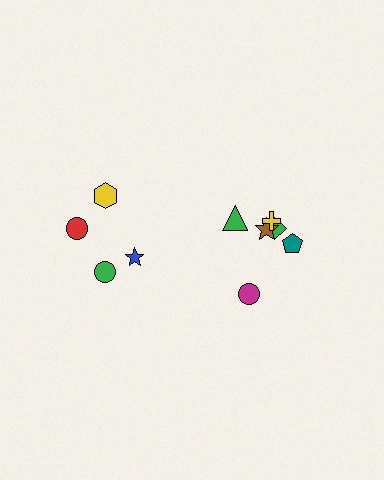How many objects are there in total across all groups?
There are 10 objects.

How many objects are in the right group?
There are 6 objects.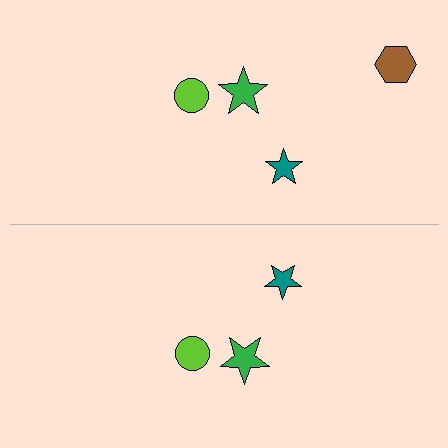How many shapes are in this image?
There are 7 shapes in this image.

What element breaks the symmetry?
A brown hexagon is missing from the bottom side.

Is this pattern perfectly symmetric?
No, the pattern is not perfectly symmetric. A brown hexagon is missing from the bottom side.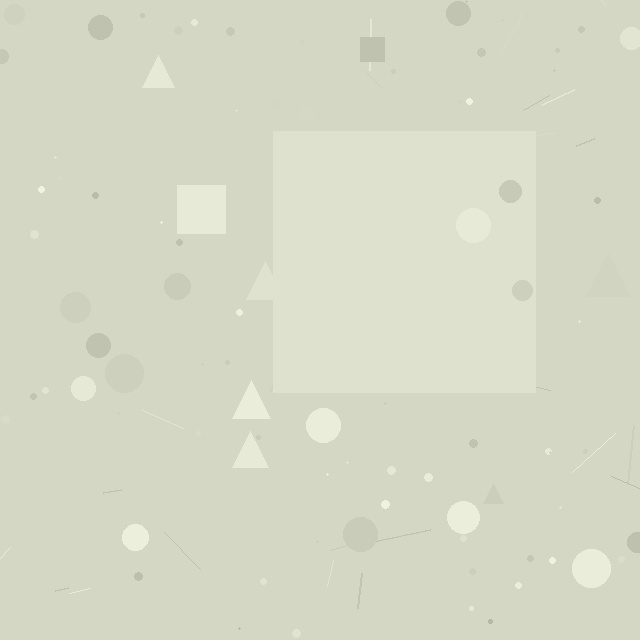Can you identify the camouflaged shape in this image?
The camouflaged shape is a square.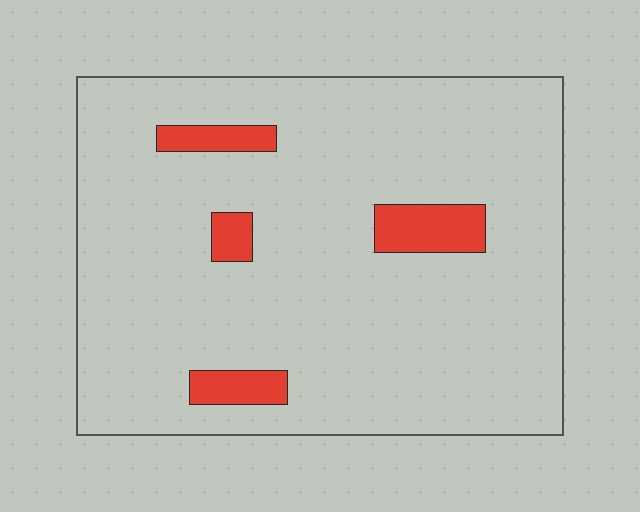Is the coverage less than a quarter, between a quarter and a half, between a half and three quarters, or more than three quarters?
Less than a quarter.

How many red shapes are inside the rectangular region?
4.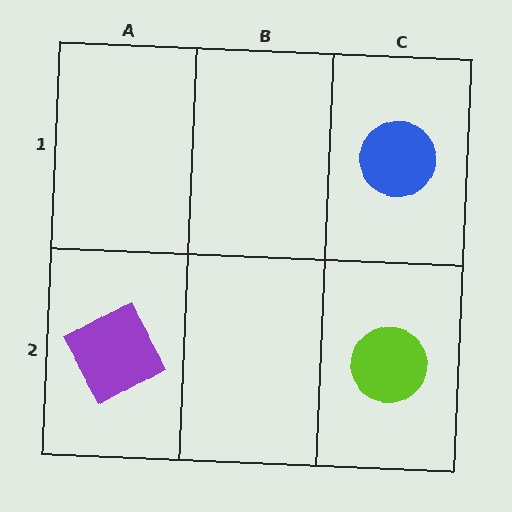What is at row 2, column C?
A lime circle.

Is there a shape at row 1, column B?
No, that cell is empty.